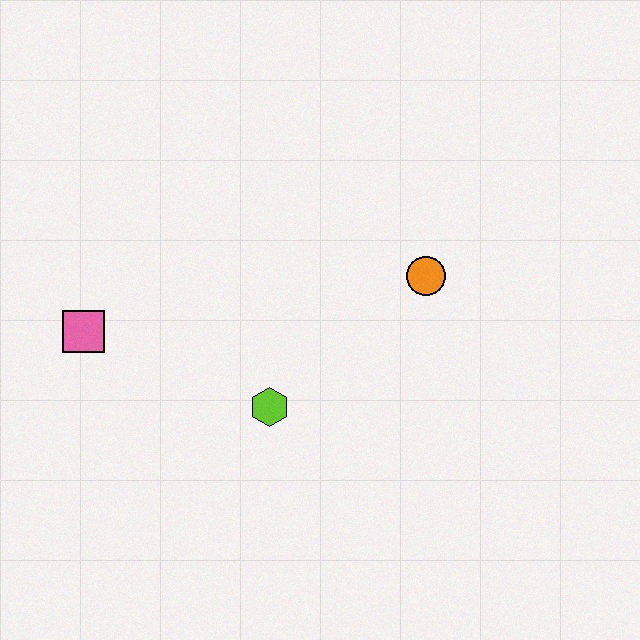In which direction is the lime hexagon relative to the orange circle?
The lime hexagon is to the left of the orange circle.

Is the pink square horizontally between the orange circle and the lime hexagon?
No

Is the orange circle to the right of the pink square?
Yes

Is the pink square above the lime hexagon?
Yes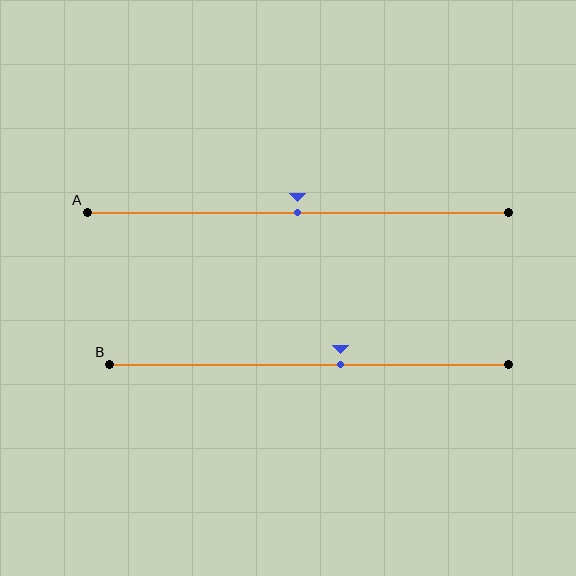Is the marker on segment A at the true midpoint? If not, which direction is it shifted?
Yes, the marker on segment A is at the true midpoint.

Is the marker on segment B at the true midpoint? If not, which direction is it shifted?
No, the marker on segment B is shifted to the right by about 8% of the segment length.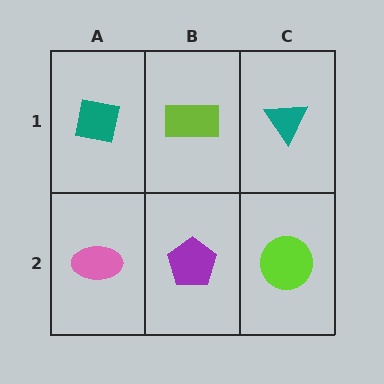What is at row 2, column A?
A pink ellipse.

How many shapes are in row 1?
3 shapes.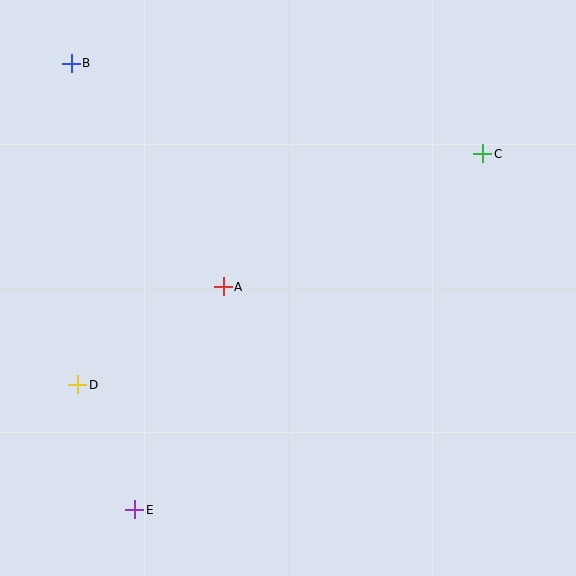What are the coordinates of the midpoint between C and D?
The midpoint between C and D is at (280, 269).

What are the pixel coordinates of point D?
Point D is at (78, 385).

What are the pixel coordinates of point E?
Point E is at (135, 510).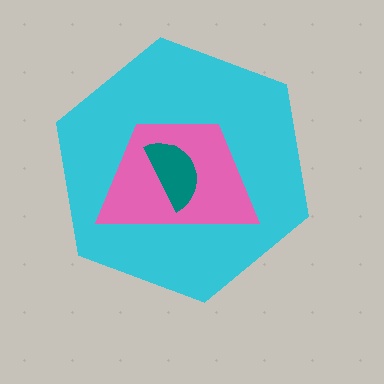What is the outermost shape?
The cyan hexagon.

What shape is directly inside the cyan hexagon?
The pink trapezoid.